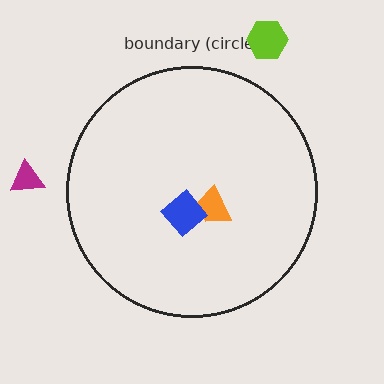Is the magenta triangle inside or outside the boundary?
Outside.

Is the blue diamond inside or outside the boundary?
Inside.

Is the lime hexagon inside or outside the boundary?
Outside.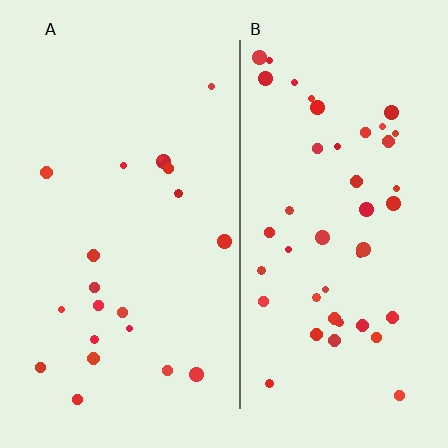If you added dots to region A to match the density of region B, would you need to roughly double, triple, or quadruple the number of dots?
Approximately double.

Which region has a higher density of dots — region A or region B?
B (the right).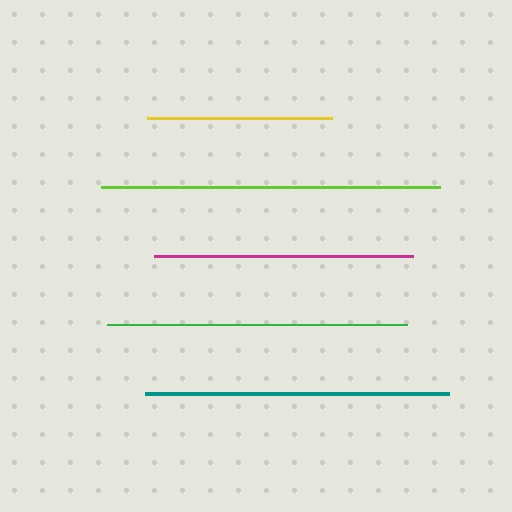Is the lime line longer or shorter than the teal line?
The lime line is longer than the teal line.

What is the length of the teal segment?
The teal segment is approximately 304 pixels long.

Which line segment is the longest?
The lime line is the longest at approximately 339 pixels.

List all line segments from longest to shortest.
From longest to shortest: lime, teal, green, magenta, yellow.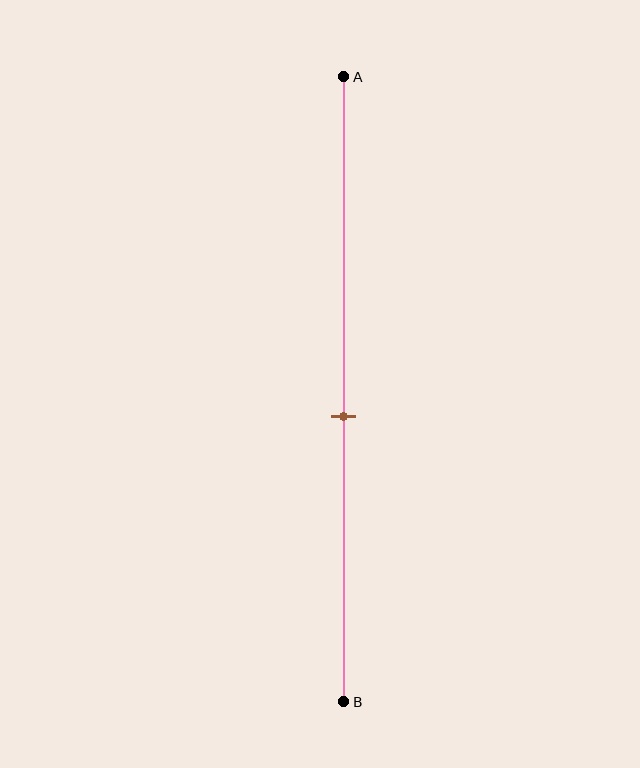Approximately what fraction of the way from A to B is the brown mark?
The brown mark is approximately 55% of the way from A to B.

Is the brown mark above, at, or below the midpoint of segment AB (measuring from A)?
The brown mark is below the midpoint of segment AB.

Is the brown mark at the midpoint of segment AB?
No, the mark is at about 55% from A, not at the 50% midpoint.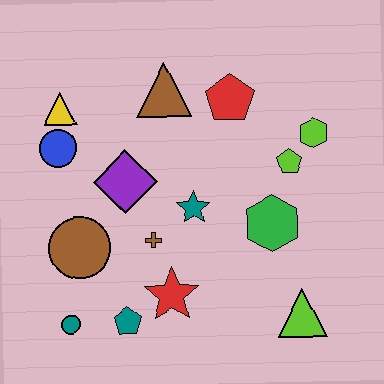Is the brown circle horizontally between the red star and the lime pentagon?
No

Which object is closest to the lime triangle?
The green hexagon is closest to the lime triangle.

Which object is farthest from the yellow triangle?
The lime triangle is farthest from the yellow triangle.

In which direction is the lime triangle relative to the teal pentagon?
The lime triangle is to the right of the teal pentagon.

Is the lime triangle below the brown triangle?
Yes